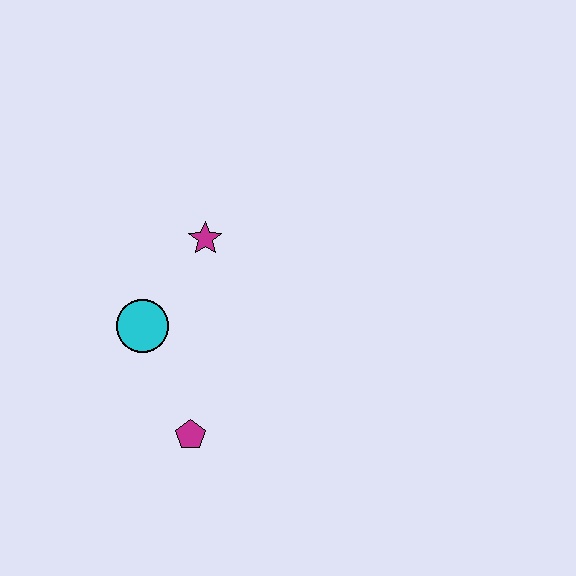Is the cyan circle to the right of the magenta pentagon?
No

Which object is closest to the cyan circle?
The magenta star is closest to the cyan circle.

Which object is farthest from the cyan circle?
The magenta pentagon is farthest from the cyan circle.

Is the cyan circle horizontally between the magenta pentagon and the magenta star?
No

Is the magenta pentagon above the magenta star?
No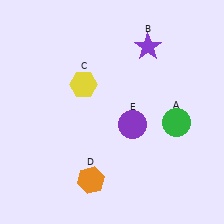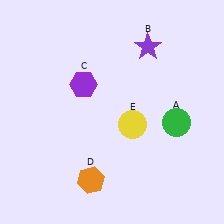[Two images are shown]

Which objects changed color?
C changed from yellow to purple. E changed from purple to yellow.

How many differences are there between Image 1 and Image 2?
There are 2 differences between the two images.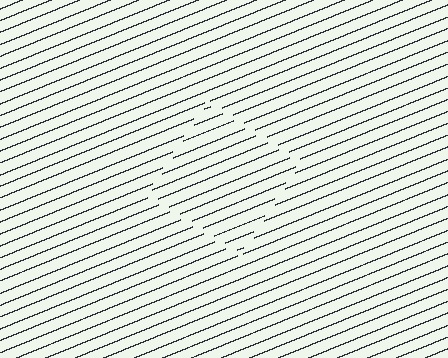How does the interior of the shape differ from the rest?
The interior of the shape contains the same grating, shifted by half a period — the contour is defined by the phase discontinuity where line-ends from the inner and outer gratings abut.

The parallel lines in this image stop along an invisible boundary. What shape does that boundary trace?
An illusory square. The interior of the shape contains the same grating, shifted by half a period — the contour is defined by the phase discontinuity where line-ends from the inner and outer gratings abut.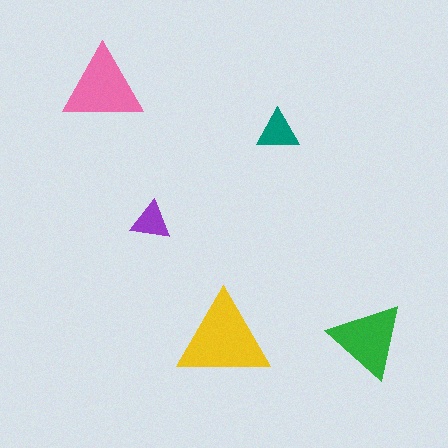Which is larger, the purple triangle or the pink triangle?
The pink one.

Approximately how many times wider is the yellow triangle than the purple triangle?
About 2.5 times wider.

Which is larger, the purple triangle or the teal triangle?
The teal one.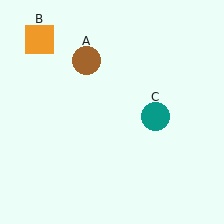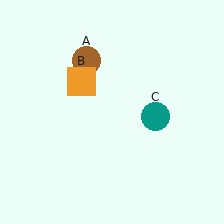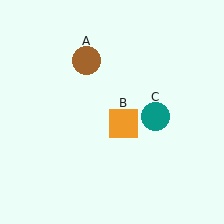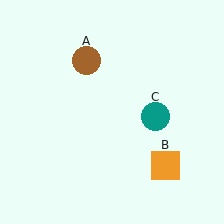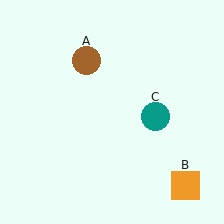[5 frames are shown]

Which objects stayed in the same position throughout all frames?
Brown circle (object A) and teal circle (object C) remained stationary.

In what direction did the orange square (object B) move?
The orange square (object B) moved down and to the right.